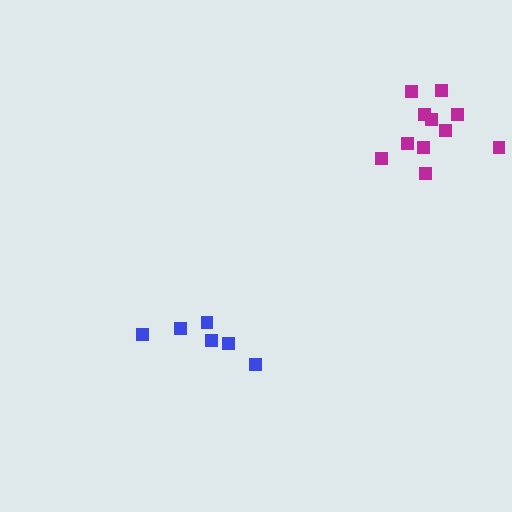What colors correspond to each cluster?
The clusters are colored: magenta, blue.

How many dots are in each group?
Group 1: 11 dots, Group 2: 6 dots (17 total).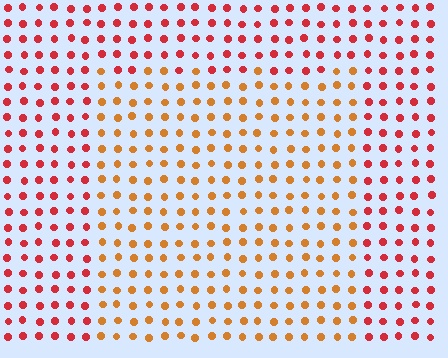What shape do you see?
I see a rectangle.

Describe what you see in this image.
The image is filled with small red elements in a uniform arrangement. A rectangle-shaped region is visible where the elements are tinted to a slightly different hue, forming a subtle color boundary.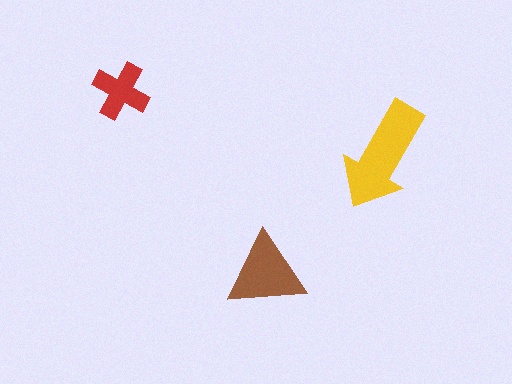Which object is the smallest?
The red cross.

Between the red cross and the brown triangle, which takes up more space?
The brown triangle.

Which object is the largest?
The yellow arrow.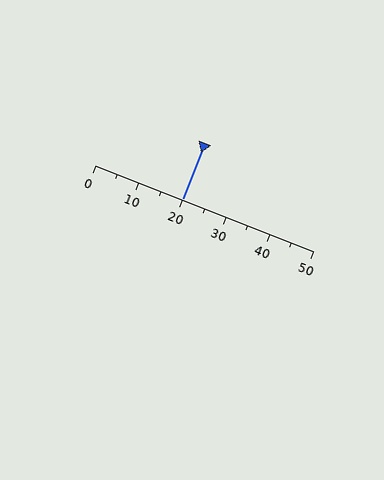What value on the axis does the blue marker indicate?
The marker indicates approximately 20.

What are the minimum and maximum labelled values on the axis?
The axis runs from 0 to 50.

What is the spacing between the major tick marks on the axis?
The major ticks are spaced 10 apart.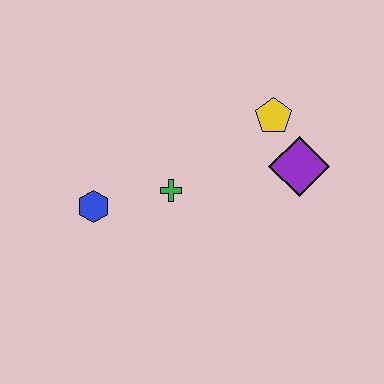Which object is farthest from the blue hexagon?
The purple diamond is farthest from the blue hexagon.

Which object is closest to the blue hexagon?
The green cross is closest to the blue hexagon.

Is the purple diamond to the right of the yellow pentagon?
Yes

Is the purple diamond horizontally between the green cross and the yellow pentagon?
No